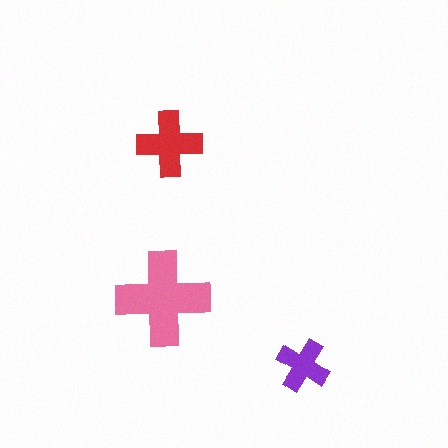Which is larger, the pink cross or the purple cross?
The pink one.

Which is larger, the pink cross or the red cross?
The pink one.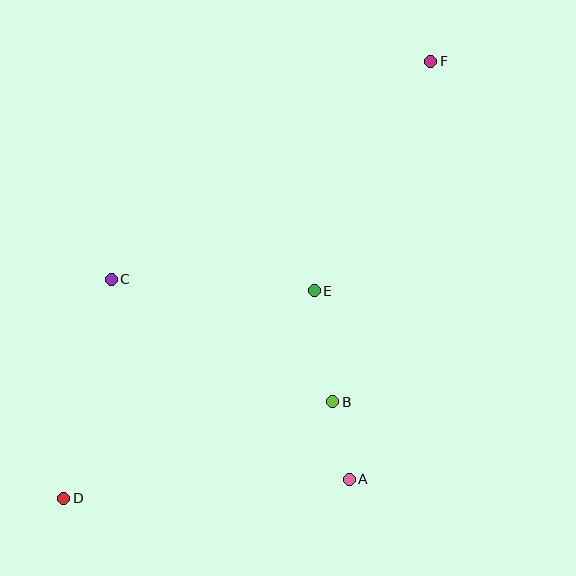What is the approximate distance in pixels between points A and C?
The distance between A and C is approximately 311 pixels.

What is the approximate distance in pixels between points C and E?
The distance between C and E is approximately 203 pixels.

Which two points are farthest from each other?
Points D and F are farthest from each other.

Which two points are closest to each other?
Points A and B are closest to each other.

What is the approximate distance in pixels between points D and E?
The distance between D and E is approximately 325 pixels.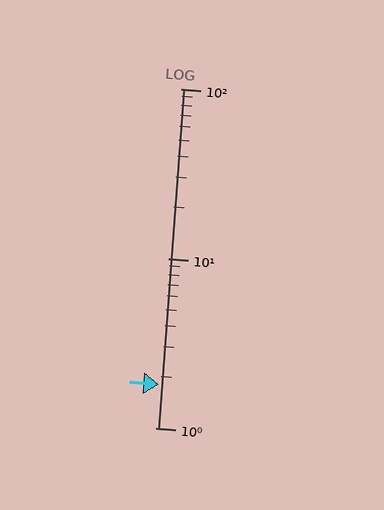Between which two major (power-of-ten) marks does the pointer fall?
The pointer is between 1 and 10.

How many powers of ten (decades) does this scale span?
The scale spans 2 decades, from 1 to 100.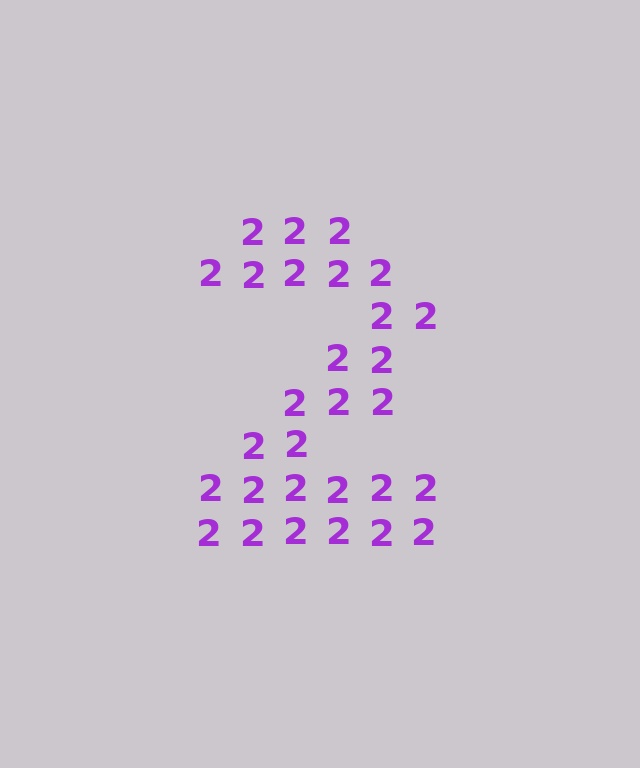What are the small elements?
The small elements are digit 2's.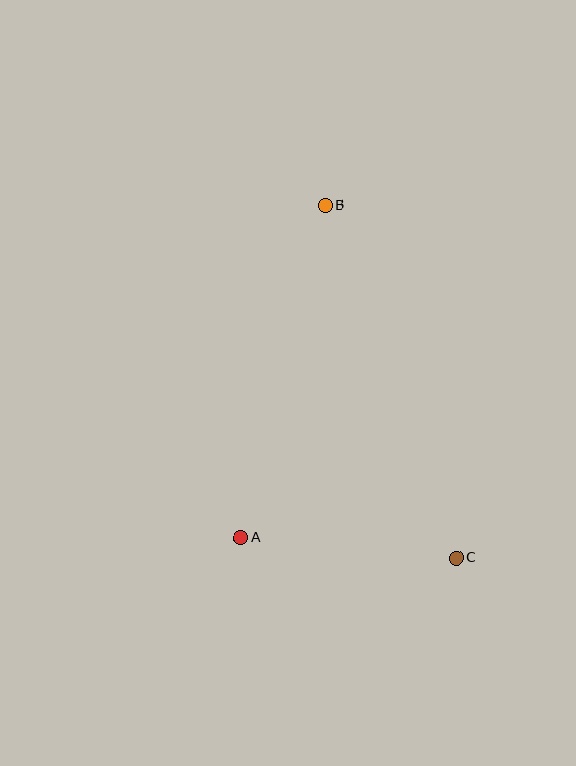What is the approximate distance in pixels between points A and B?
The distance between A and B is approximately 343 pixels.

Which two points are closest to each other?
Points A and C are closest to each other.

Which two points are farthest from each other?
Points B and C are farthest from each other.